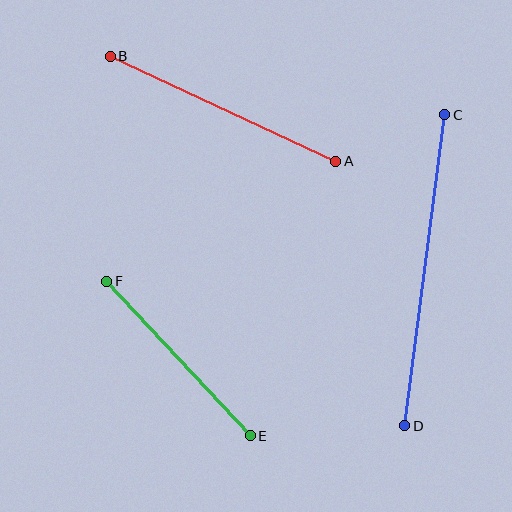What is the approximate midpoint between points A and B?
The midpoint is at approximately (223, 109) pixels.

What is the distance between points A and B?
The distance is approximately 249 pixels.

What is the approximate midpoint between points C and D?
The midpoint is at approximately (425, 270) pixels.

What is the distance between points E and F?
The distance is approximately 211 pixels.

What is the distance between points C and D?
The distance is approximately 314 pixels.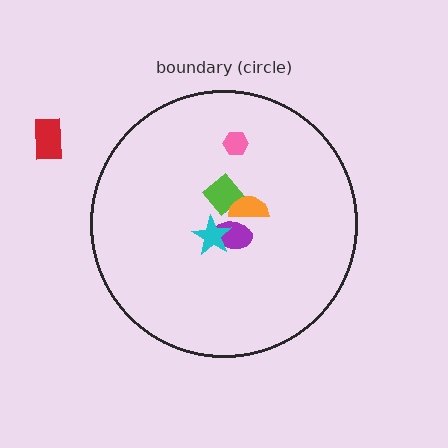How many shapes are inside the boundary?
5 inside, 1 outside.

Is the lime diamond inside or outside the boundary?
Inside.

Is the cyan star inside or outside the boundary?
Inside.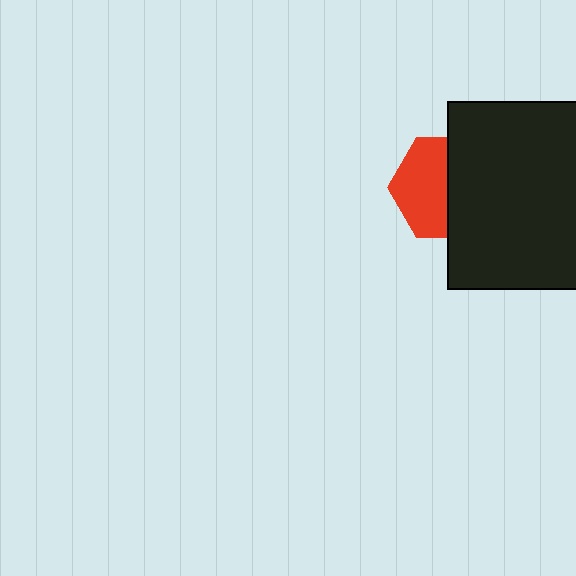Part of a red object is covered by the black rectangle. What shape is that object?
It is a hexagon.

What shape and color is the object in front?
The object in front is a black rectangle.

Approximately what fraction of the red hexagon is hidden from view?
Roughly 48% of the red hexagon is hidden behind the black rectangle.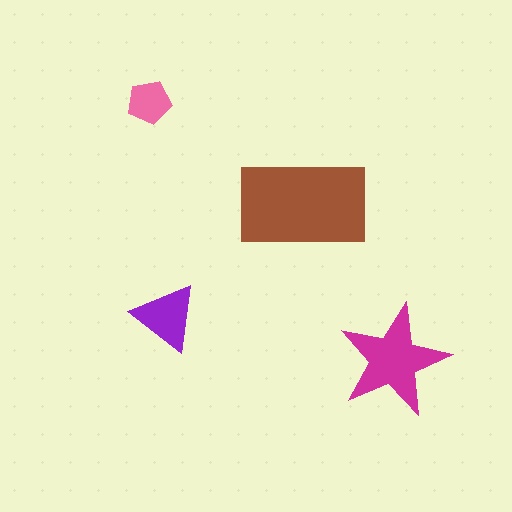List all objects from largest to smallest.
The brown rectangle, the magenta star, the purple triangle, the pink pentagon.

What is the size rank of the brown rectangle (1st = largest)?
1st.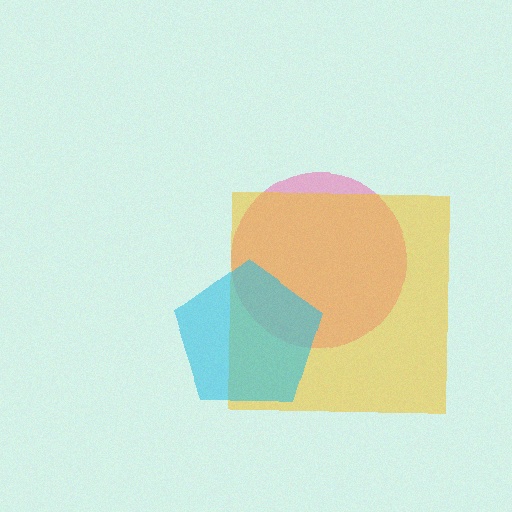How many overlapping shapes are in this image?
There are 3 overlapping shapes in the image.